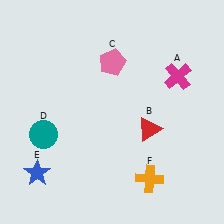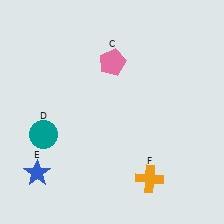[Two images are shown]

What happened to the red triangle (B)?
The red triangle (B) was removed in Image 2. It was in the bottom-right area of Image 1.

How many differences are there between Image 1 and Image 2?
There are 2 differences between the two images.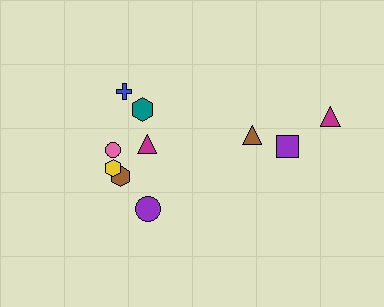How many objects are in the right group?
There are 3 objects.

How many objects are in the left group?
There are 7 objects.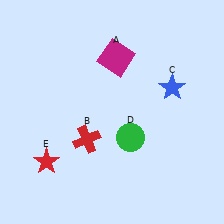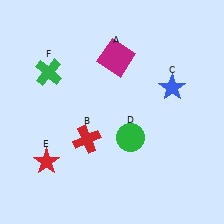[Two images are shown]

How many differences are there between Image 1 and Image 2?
There is 1 difference between the two images.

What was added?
A green cross (F) was added in Image 2.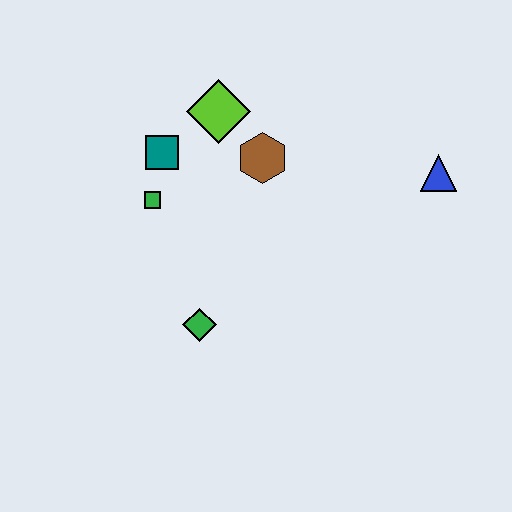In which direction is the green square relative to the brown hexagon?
The green square is to the left of the brown hexagon.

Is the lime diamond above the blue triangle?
Yes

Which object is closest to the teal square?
The green square is closest to the teal square.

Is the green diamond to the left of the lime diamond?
Yes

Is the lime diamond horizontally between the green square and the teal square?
No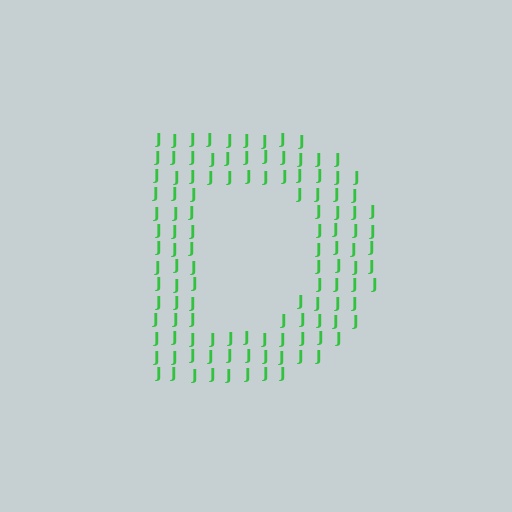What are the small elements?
The small elements are letter J's.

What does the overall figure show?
The overall figure shows the letter D.